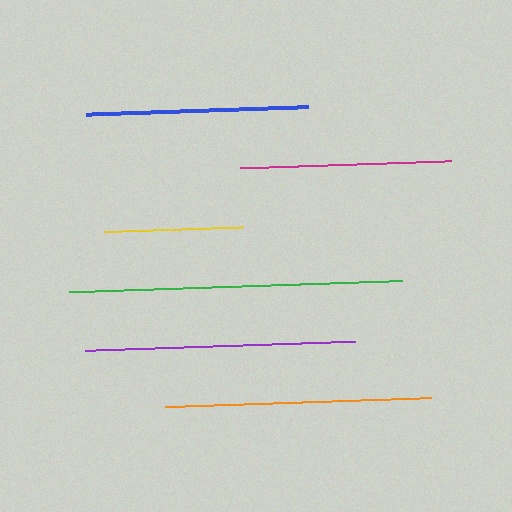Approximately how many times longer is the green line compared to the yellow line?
The green line is approximately 2.4 times the length of the yellow line.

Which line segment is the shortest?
The yellow line is the shortest at approximately 139 pixels.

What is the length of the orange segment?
The orange segment is approximately 267 pixels long.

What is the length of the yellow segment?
The yellow segment is approximately 139 pixels long.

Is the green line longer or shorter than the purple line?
The green line is longer than the purple line.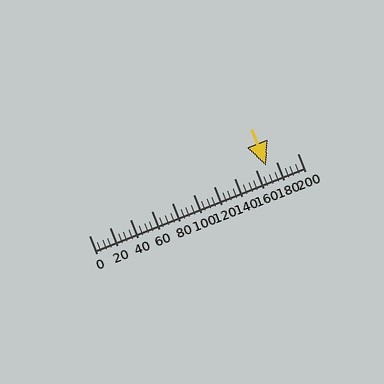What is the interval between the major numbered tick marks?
The major tick marks are spaced 20 units apart.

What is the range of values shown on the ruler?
The ruler shows values from 0 to 200.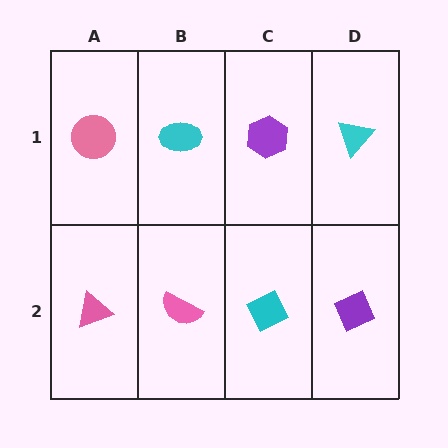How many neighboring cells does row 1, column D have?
2.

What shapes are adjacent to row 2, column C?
A purple hexagon (row 1, column C), a pink semicircle (row 2, column B), a purple diamond (row 2, column D).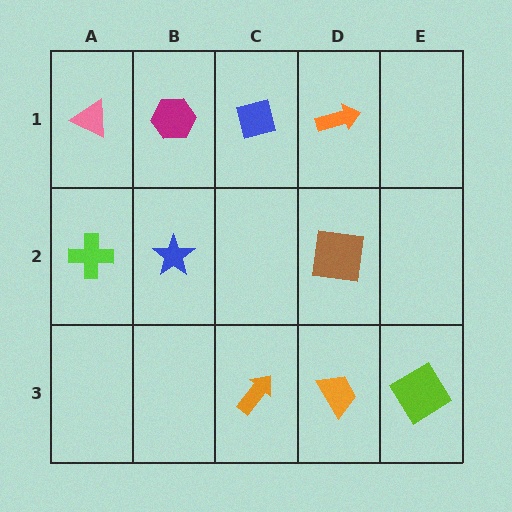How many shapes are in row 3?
3 shapes.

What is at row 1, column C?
A blue square.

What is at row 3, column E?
A lime diamond.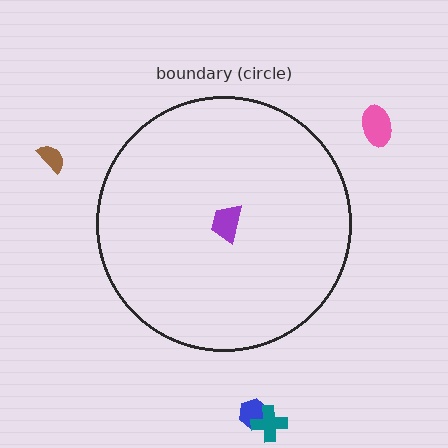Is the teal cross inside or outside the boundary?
Outside.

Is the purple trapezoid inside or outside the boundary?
Inside.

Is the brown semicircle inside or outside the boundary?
Outside.